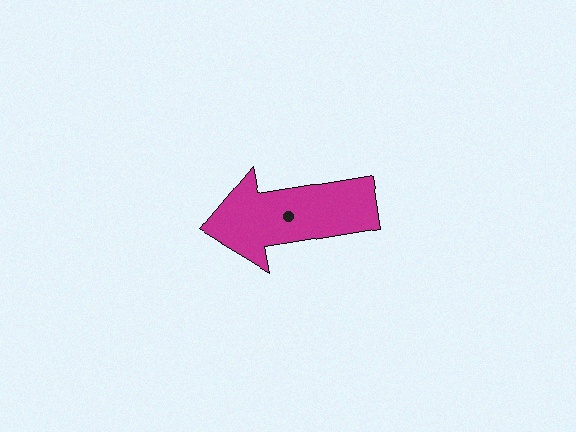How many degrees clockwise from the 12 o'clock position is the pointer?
Approximately 261 degrees.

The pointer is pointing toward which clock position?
Roughly 9 o'clock.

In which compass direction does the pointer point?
West.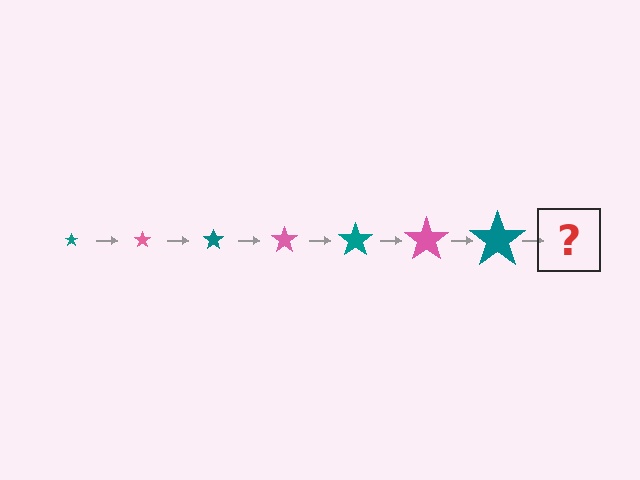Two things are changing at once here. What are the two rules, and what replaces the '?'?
The two rules are that the star grows larger each step and the color cycles through teal and pink. The '?' should be a pink star, larger than the previous one.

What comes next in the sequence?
The next element should be a pink star, larger than the previous one.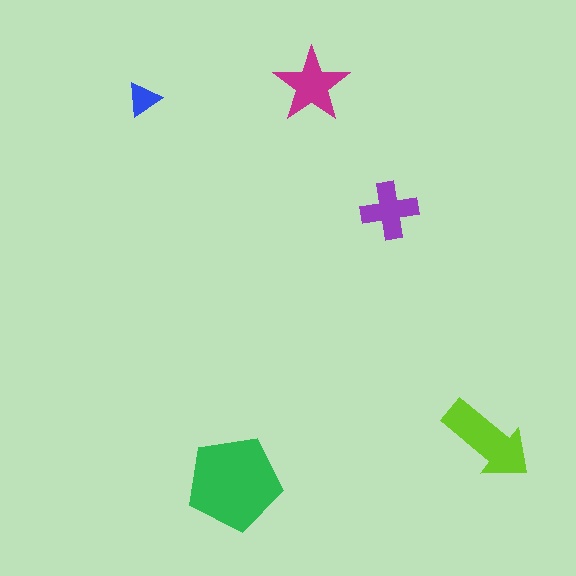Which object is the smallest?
The blue triangle.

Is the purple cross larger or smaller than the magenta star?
Smaller.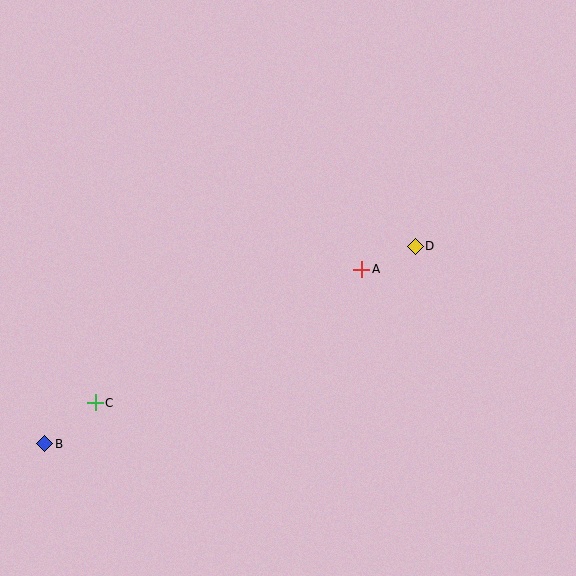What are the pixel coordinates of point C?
Point C is at (95, 403).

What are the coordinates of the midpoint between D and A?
The midpoint between D and A is at (388, 258).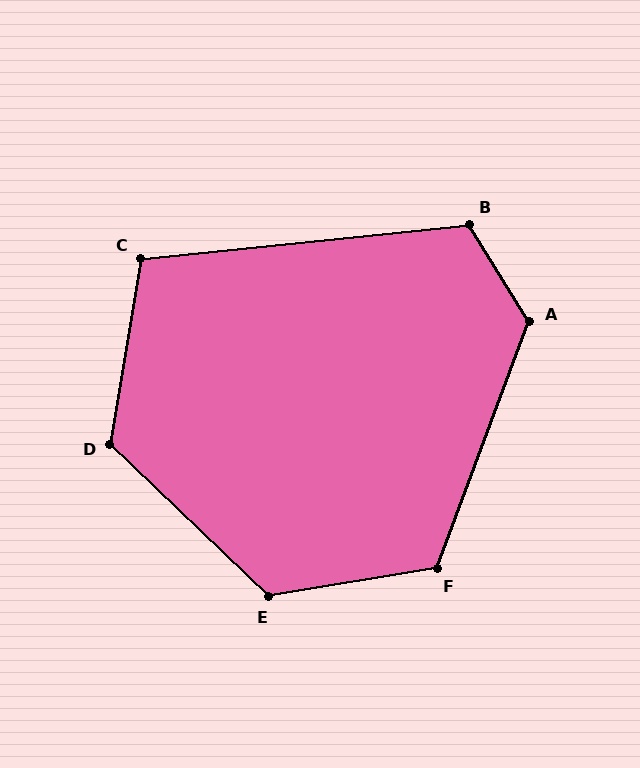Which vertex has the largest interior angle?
A, at approximately 128 degrees.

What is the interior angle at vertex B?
Approximately 116 degrees (obtuse).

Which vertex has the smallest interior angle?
C, at approximately 105 degrees.